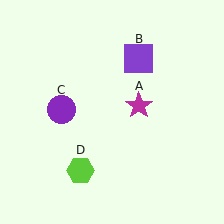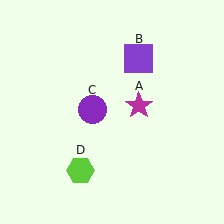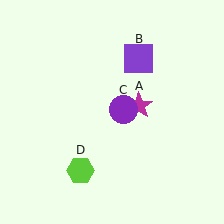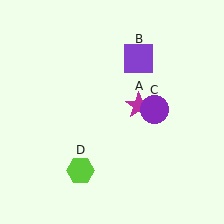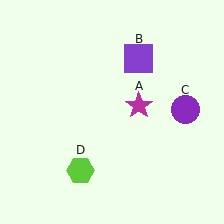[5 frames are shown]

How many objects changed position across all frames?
1 object changed position: purple circle (object C).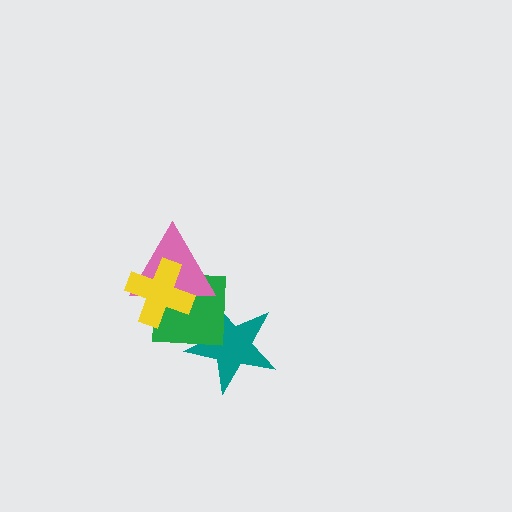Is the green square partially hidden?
Yes, it is partially covered by another shape.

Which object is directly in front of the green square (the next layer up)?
The pink triangle is directly in front of the green square.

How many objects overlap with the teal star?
1 object overlaps with the teal star.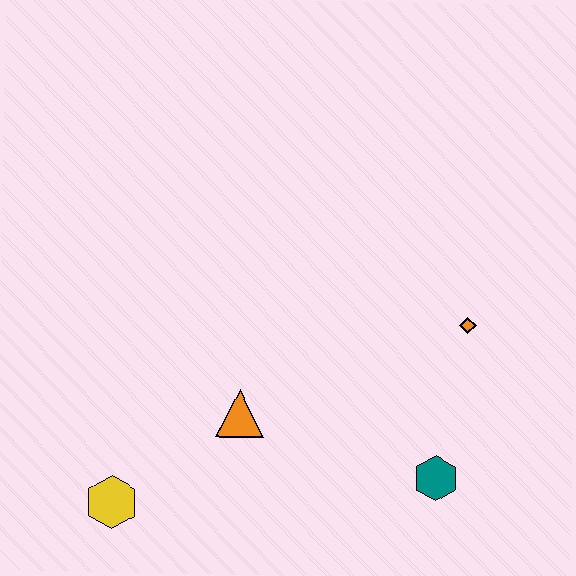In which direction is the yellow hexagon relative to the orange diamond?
The yellow hexagon is to the left of the orange diamond.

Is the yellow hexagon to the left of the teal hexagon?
Yes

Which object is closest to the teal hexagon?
The orange diamond is closest to the teal hexagon.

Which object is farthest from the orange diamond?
The yellow hexagon is farthest from the orange diamond.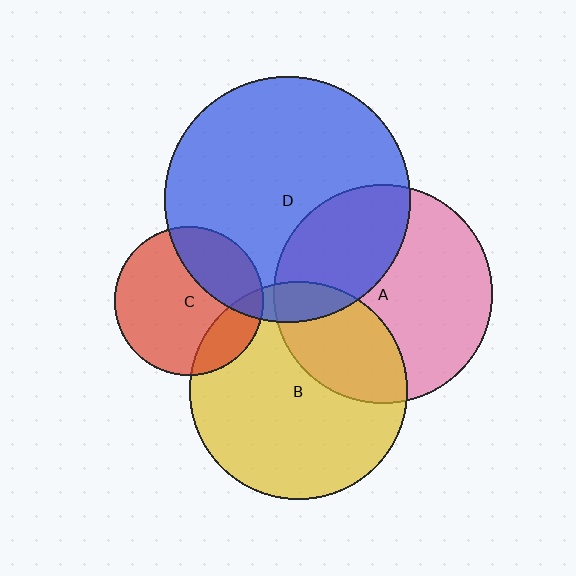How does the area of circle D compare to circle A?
Approximately 1.3 times.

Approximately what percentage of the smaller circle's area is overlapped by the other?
Approximately 30%.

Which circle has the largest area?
Circle D (blue).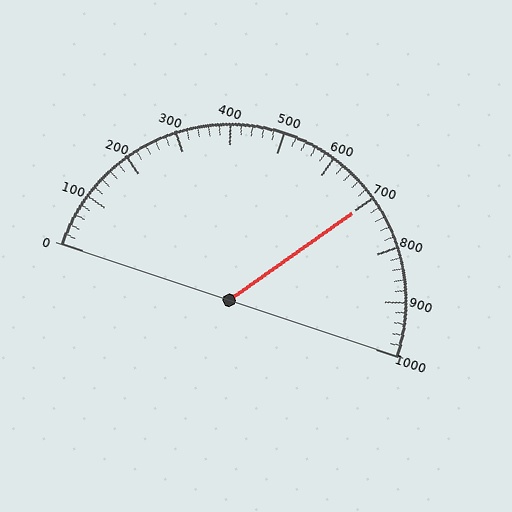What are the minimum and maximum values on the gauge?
The gauge ranges from 0 to 1000.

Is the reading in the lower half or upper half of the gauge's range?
The reading is in the upper half of the range (0 to 1000).